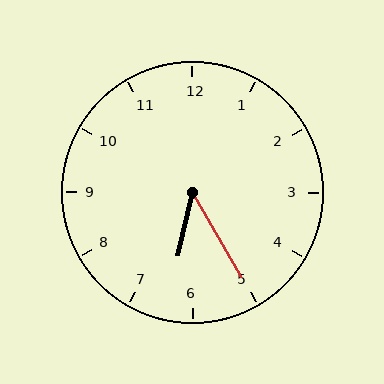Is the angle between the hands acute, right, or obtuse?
It is acute.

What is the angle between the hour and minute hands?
Approximately 42 degrees.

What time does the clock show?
6:25.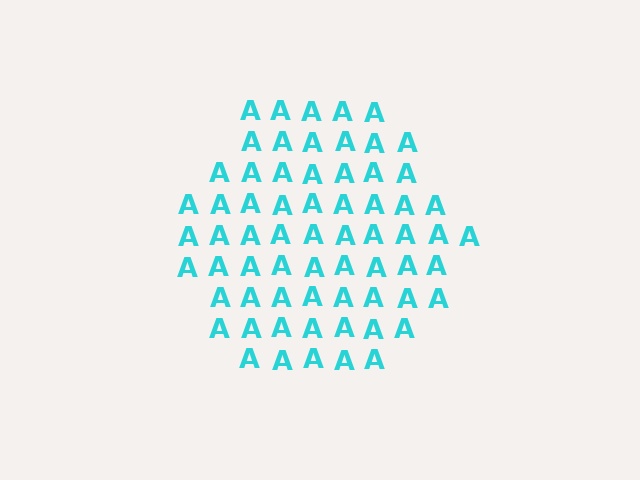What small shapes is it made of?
It is made of small letter A's.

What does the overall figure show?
The overall figure shows a hexagon.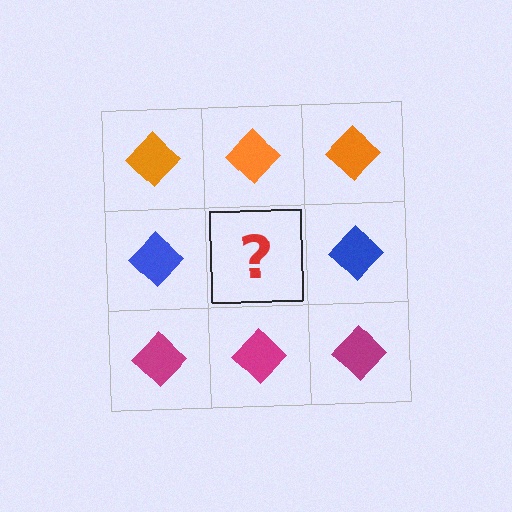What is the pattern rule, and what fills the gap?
The rule is that each row has a consistent color. The gap should be filled with a blue diamond.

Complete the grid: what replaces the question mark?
The question mark should be replaced with a blue diamond.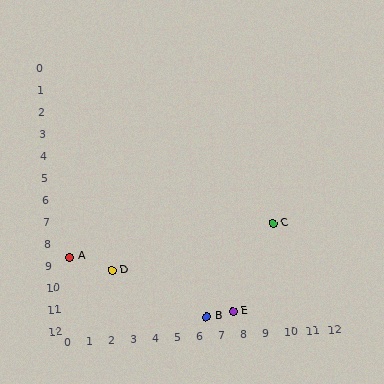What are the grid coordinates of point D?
Point D is at approximately (2.2, 9.4).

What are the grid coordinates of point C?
Point C is at approximately (9.6, 7.6).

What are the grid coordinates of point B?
Point B is at approximately (6.4, 11.7).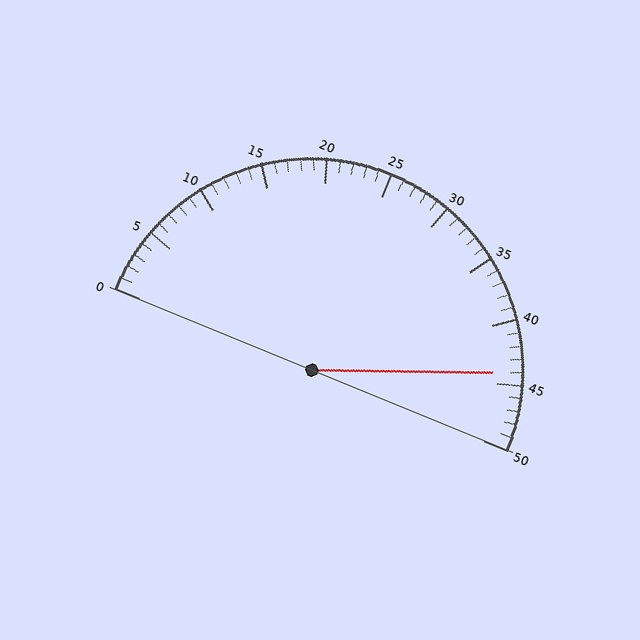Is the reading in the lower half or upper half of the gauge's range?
The reading is in the upper half of the range (0 to 50).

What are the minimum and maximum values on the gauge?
The gauge ranges from 0 to 50.